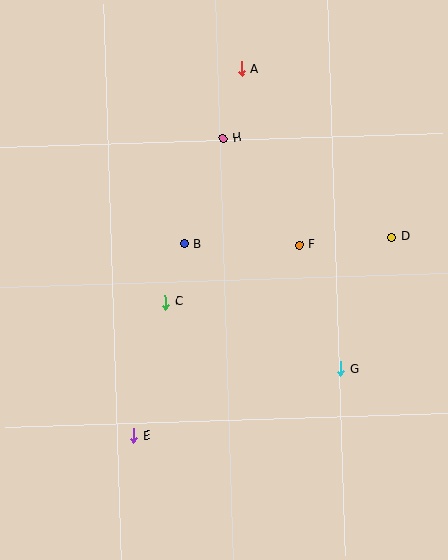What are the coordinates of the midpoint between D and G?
The midpoint between D and G is at (366, 303).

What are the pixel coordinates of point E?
Point E is at (134, 436).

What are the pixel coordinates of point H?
Point H is at (223, 138).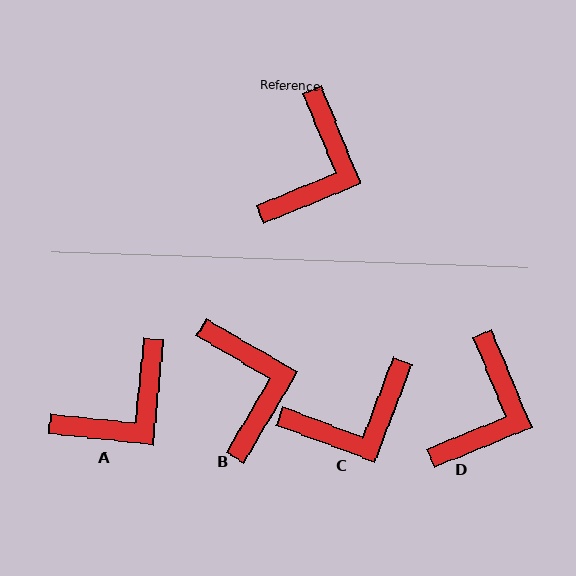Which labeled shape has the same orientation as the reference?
D.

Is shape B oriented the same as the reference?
No, it is off by about 37 degrees.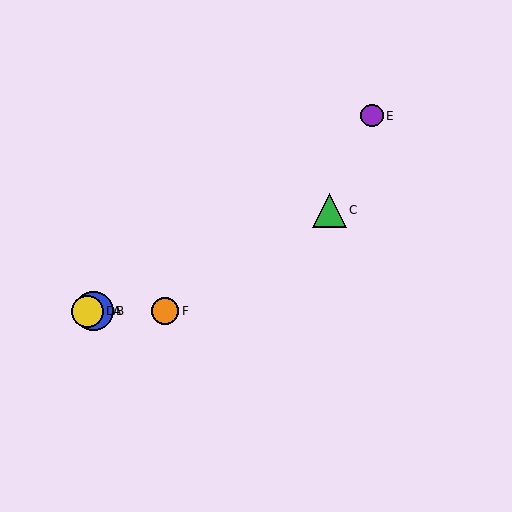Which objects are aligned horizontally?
Objects A, B, D, F are aligned horizontally.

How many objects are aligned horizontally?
4 objects (A, B, D, F) are aligned horizontally.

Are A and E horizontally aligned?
No, A is at y≈311 and E is at y≈116.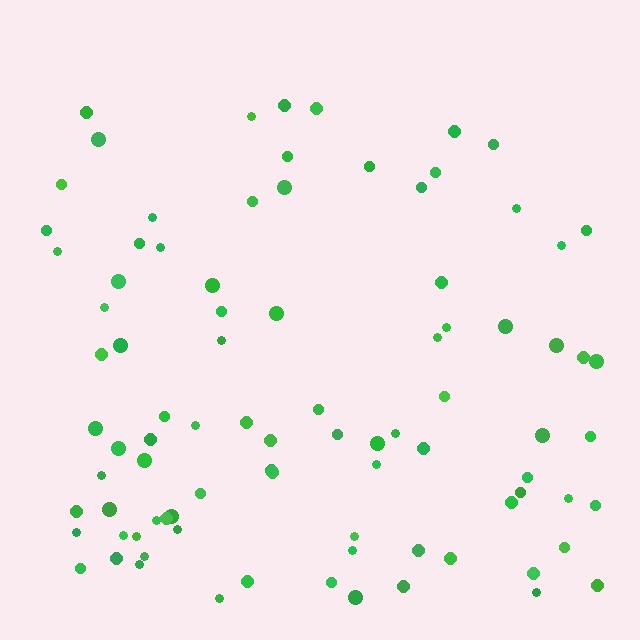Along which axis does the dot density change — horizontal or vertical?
Vertical.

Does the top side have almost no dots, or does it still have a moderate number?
Still a moderate number, just noticeably fewer than the bottom.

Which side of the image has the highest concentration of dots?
The bottom.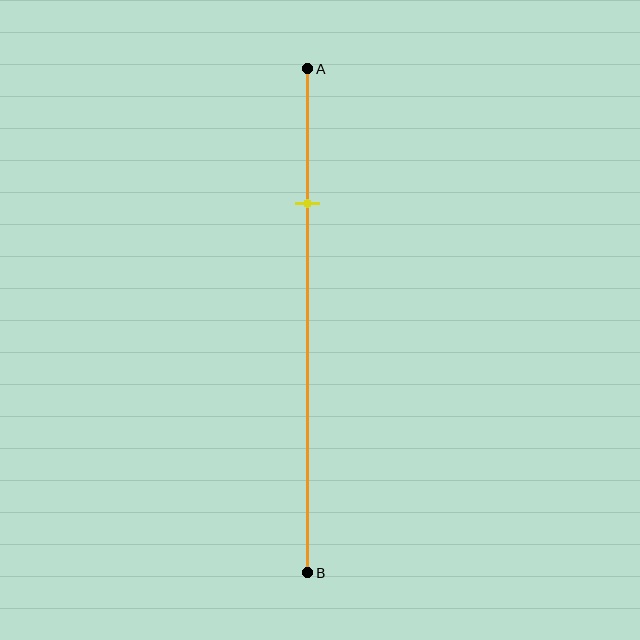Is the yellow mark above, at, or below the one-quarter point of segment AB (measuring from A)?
The yellow mark is approximately at the one-quarter point of segment AB.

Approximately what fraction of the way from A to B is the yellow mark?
The yellow mark is approximately 25% of the way from A to B.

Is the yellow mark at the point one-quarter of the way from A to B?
Yes, the mark is approximately at the one-quarter point.